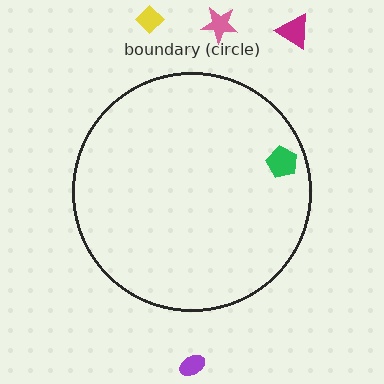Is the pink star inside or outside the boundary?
Outside.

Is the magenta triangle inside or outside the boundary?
Outside.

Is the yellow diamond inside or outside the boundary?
Outside.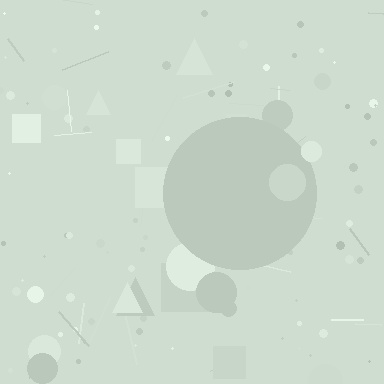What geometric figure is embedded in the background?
A circle is embedded in the background.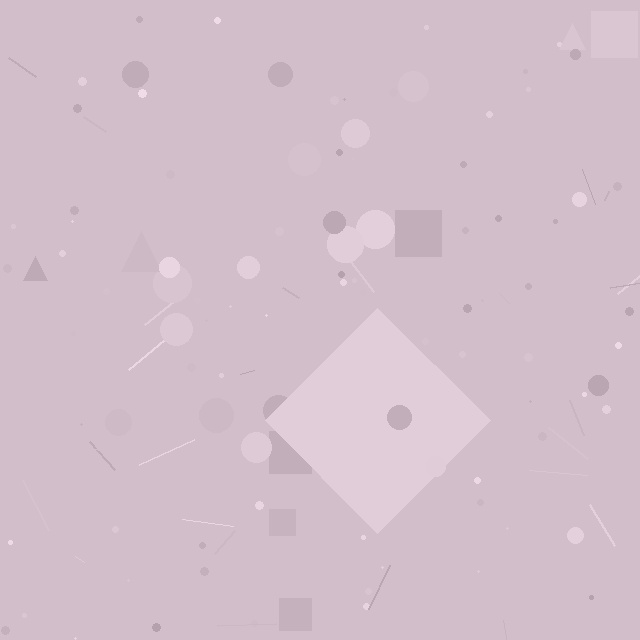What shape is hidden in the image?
A diamond is hidden in the image.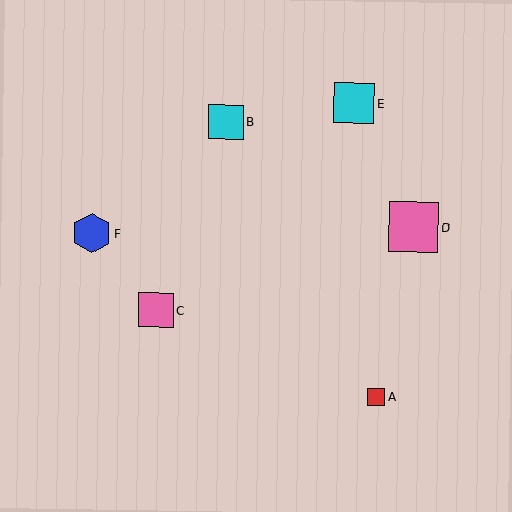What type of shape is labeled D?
Shape D is a pink square.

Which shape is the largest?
The pink square (labeled D) is the largest.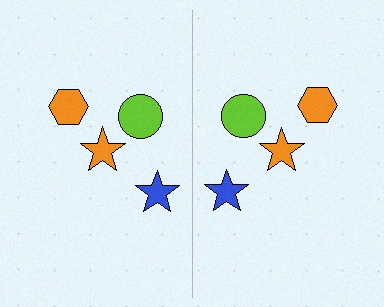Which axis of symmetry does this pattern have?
The pattern has a vertical axis of symmetry running through the center of the image.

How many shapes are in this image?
There are 8 shapes in this image.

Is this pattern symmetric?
Yes, this pattern has bilateral (reflection) symmetry.